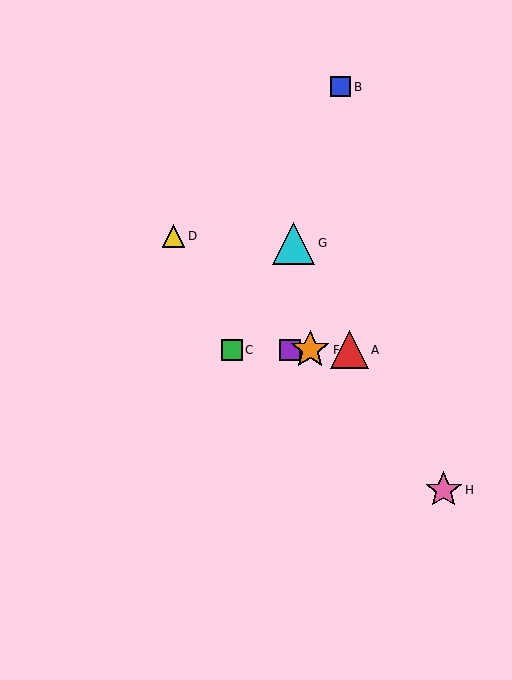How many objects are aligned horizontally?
4 objects (A, C, E, F) are aligned horizontally.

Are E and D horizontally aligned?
No, E is at y≈350 and D is at y≈236.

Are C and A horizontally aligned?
Yes, both are at y≈350.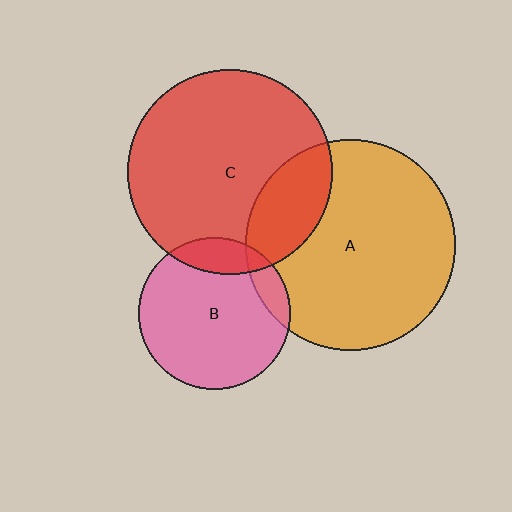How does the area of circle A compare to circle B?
Approximately 1.9 times.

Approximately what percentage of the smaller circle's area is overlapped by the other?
Approximately 10%.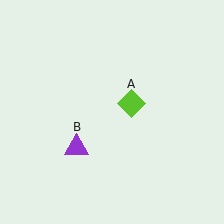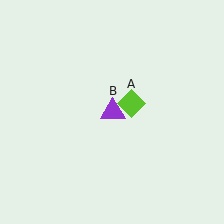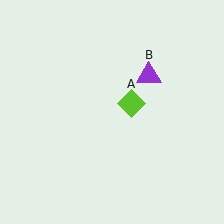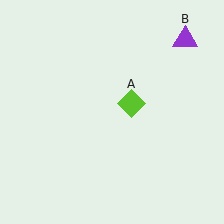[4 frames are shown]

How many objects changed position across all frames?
1 object changed position: purple triangle (object B).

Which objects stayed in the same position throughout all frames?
Lime diamond (object A) remained stationary.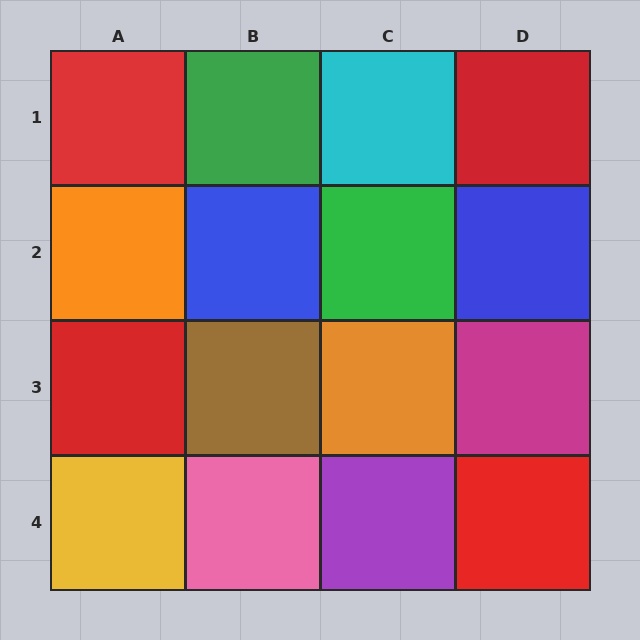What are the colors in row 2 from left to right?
Orange, blue, green, blue.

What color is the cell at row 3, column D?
Magenta.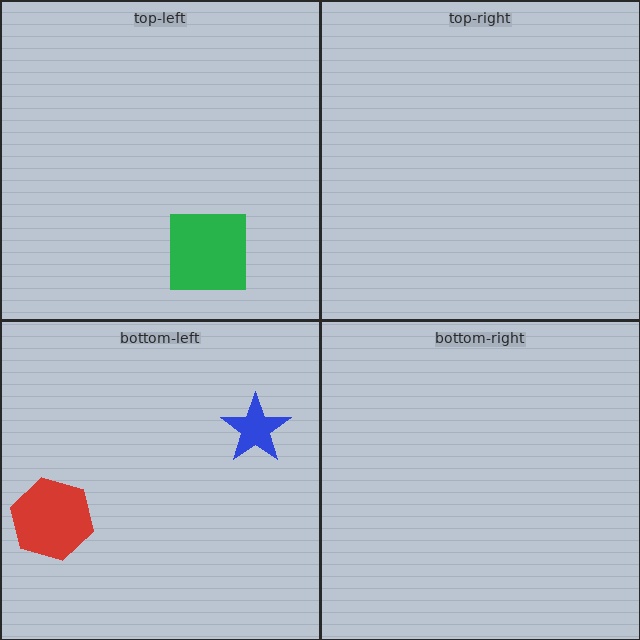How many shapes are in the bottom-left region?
2.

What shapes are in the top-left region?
The green square.